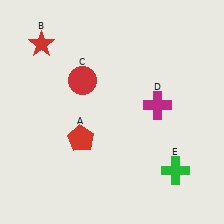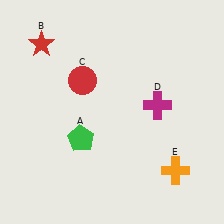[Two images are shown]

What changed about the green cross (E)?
In Image 1, E is green. In Image 2, it changed to orange.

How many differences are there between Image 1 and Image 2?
There are 2 differences between the two images.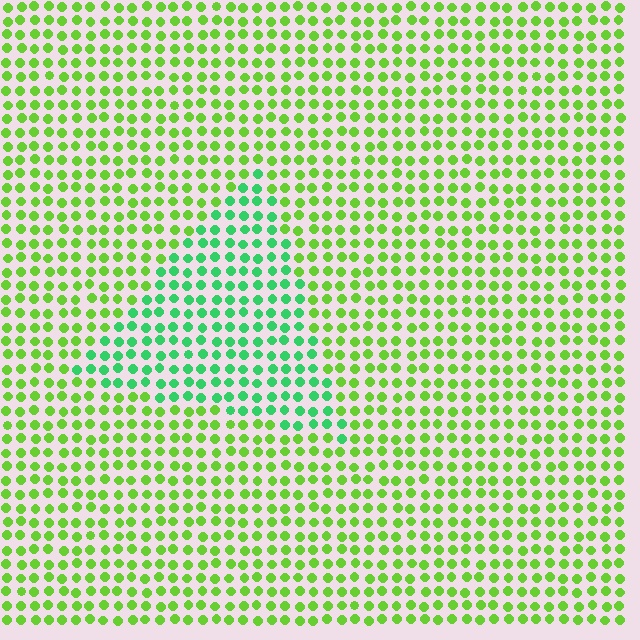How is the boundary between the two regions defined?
The boundary is defined purely by a slight shift in hue (about 40 degrees). Spacing, size, and orientation are identical on both sides.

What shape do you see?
I see a triangle.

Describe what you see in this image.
The image is filled with small lime elements in a uniform arrangement. A triangle-shaped region is visible where the elements are tinted to a slightly different hue, forming a subtle color boundary.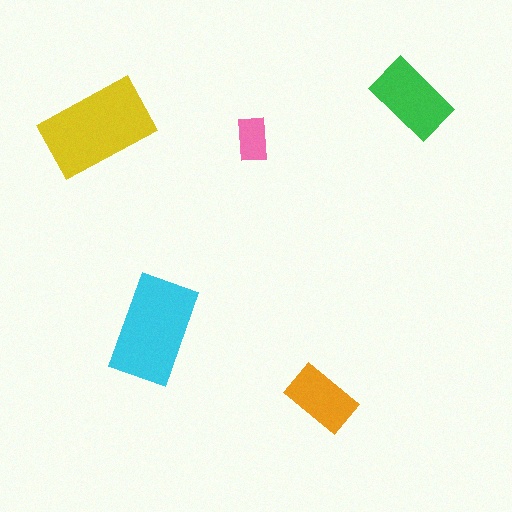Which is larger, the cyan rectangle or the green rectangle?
The cyan one.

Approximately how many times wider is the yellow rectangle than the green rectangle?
About 1.5 times wider.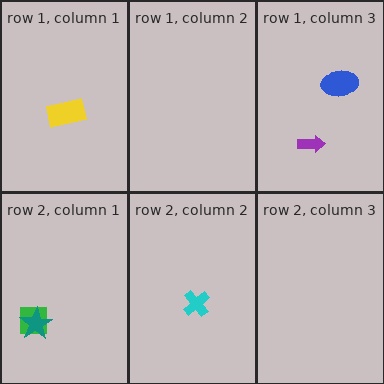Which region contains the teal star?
The row 2, column 1 region.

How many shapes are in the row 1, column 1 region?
1.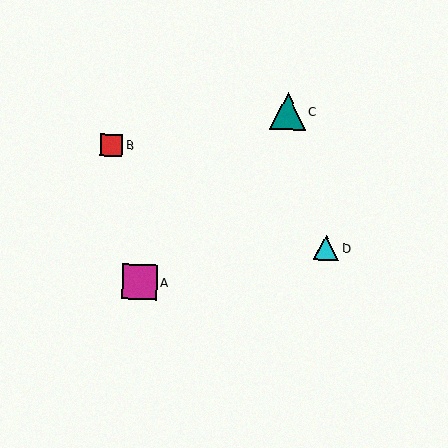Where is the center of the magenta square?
The center of the magenta square is at (140, 282).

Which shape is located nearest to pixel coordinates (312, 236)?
The cyan triangle (labeled D) at (326, 248) is nearest to that location.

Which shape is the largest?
The teal triangle (labeled C) is the largest.